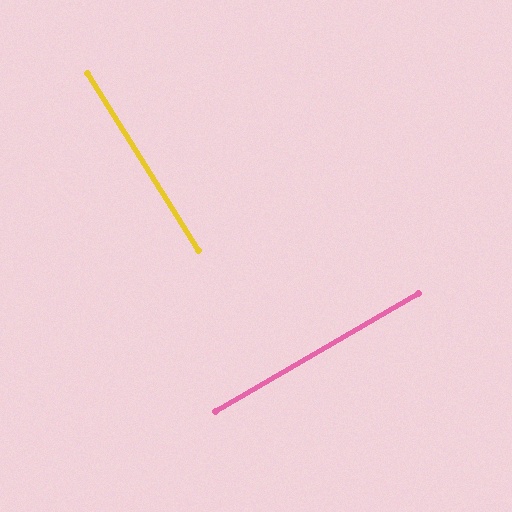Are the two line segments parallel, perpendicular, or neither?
Perpendicular — they meet at approximately 88°.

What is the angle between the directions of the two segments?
Approximately 88 degrees.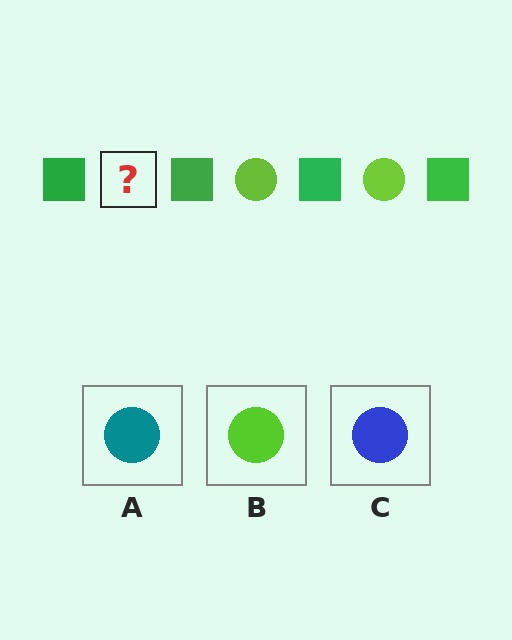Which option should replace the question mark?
Option B.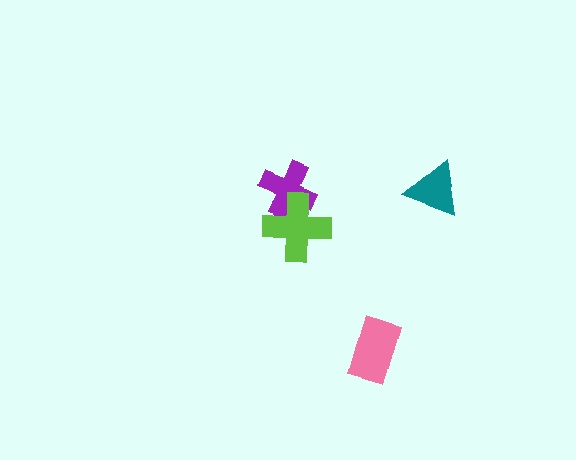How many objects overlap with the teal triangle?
0 objects overlap with the teal triangle.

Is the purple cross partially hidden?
Yes, it is partially covered by another shape.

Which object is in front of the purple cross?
The lime cross is in front of the purple cross.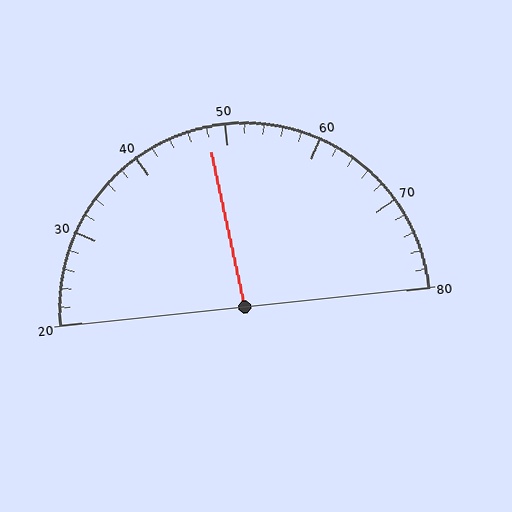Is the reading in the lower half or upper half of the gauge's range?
The reading is in the lower half of the range (20 to 80).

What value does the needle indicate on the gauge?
The needle indicates approximately 48.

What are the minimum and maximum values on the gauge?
The gauge ranges from 20 to 80.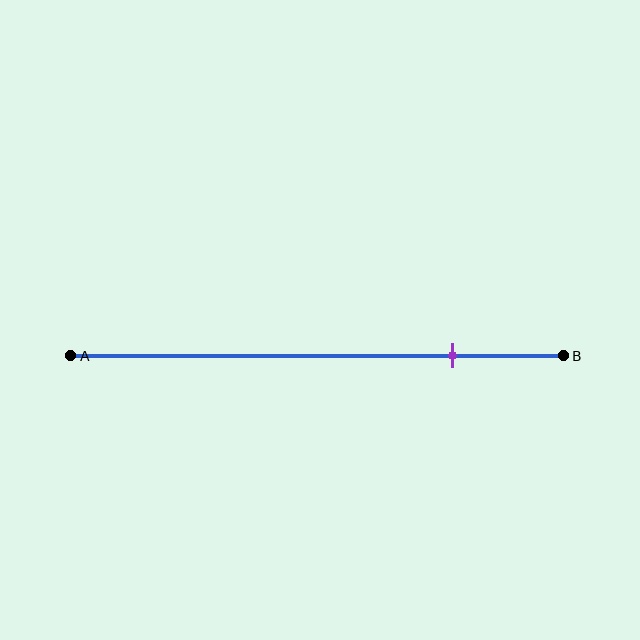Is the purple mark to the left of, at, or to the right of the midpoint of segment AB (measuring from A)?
The purple mark is to the right of the midpoint of segment AB.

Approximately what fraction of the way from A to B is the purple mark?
The purple mark is approximately 80% of the way from A to B.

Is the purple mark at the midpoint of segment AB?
No, the mark is at about 80% from A, not at the 50% midpoint.